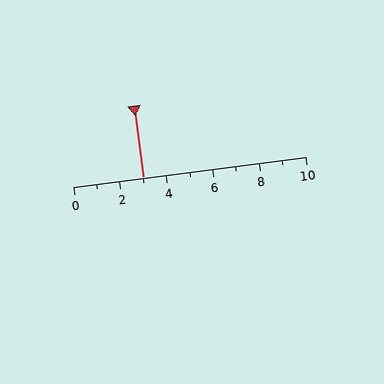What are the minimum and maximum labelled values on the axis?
The axis runs from 0 to 10.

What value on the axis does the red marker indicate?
The marker indicates approximately 3.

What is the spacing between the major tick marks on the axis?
The major ticks are spaced 2 apart.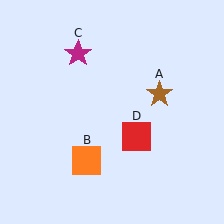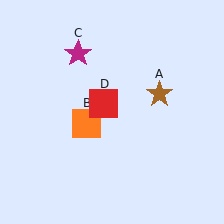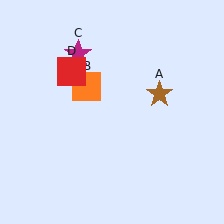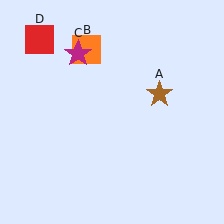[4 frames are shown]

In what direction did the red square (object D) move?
The red square (object D) moved up and to the left.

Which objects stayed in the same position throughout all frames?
Brown star (object A) and magenta star (object C) remained stationary.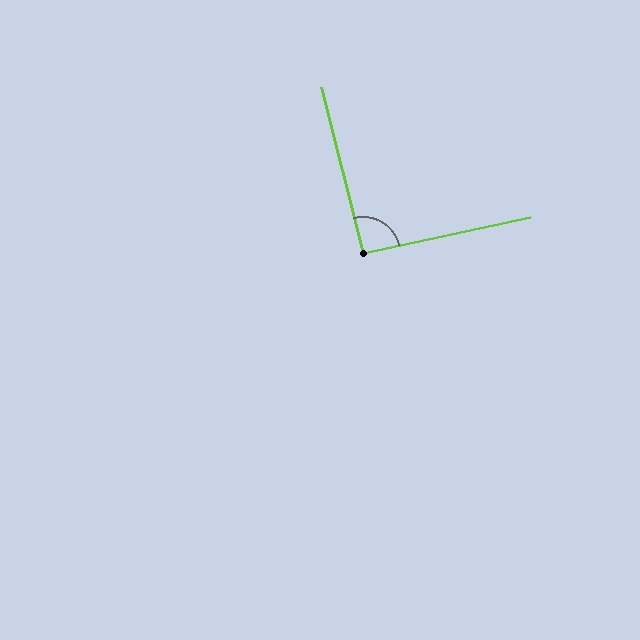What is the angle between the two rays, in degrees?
Approximately 92 degrees.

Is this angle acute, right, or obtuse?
It is approximately a right angle.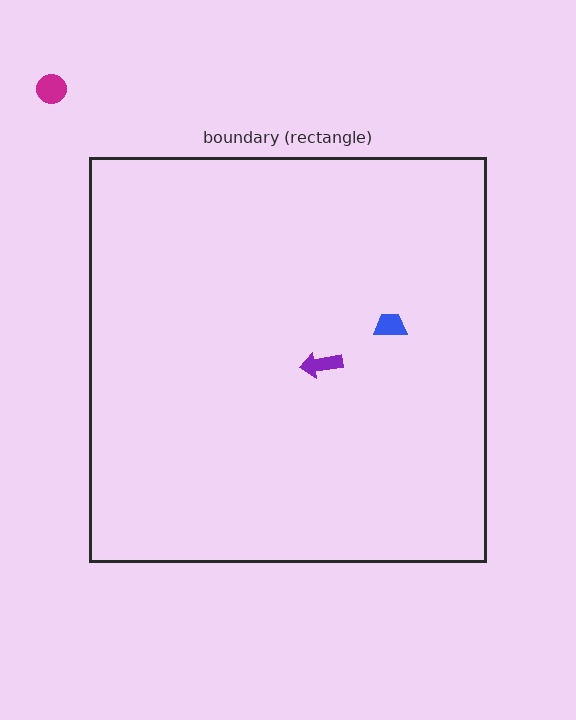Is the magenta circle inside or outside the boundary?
Outside.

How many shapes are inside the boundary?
2 inside, 1 outside.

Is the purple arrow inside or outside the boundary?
Inside.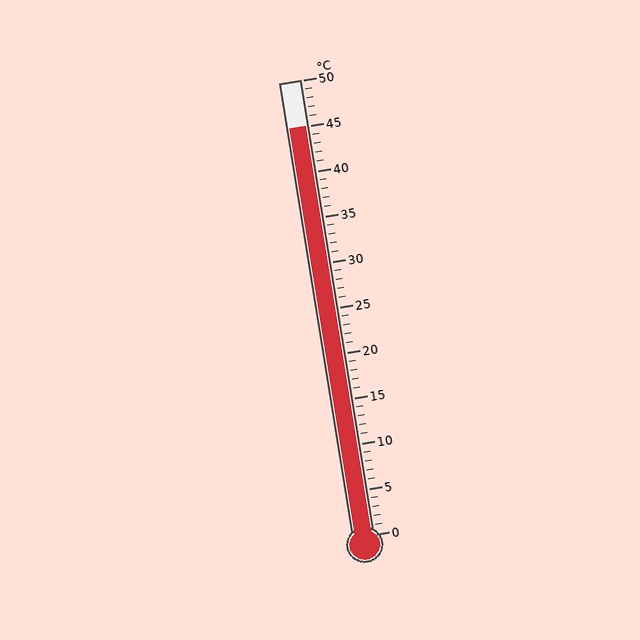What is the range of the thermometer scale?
The thermometer scale ranges from 0°C to 50°C.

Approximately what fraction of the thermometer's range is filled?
The thermometer is filled to approximately 90% of its range.